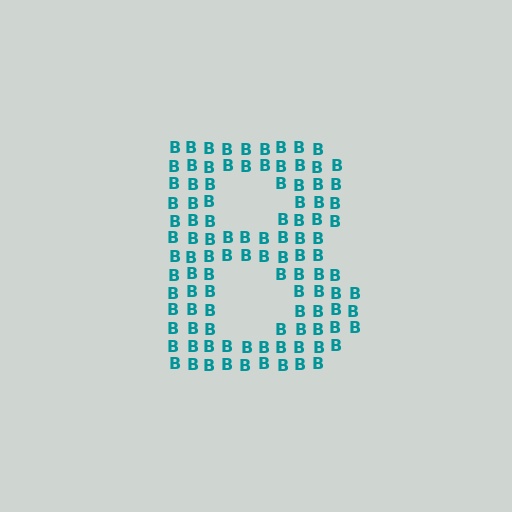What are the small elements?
The small elements are letter B's.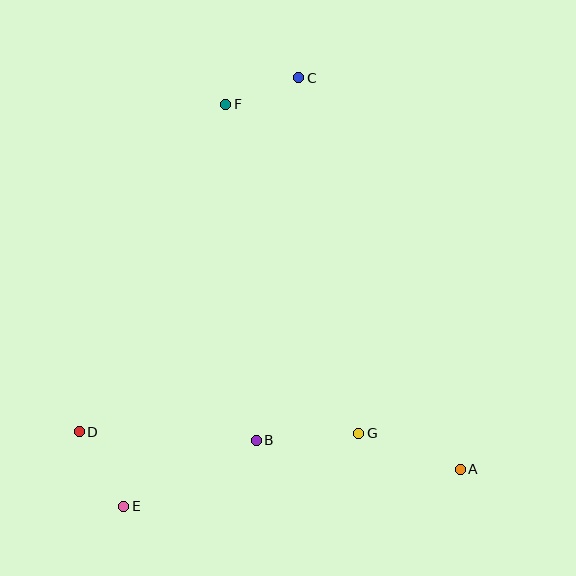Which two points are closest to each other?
Points C and F are closest to each other.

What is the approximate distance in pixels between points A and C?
The distance between A and C is approximately 424 pixels.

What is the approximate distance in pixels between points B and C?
The distance between B and C is approximately 365 pixels.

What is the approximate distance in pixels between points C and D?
The distance between C and D is approximately 417 pixels.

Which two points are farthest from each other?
Points C and E are farthest from each other.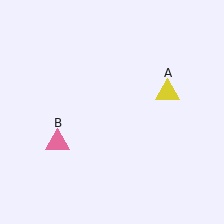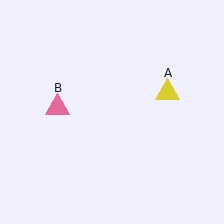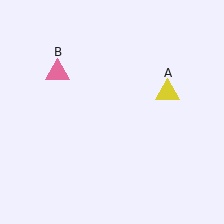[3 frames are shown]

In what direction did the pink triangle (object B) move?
The pink triangle (object B) moved up.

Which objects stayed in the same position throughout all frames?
Yellow triangle (object A) remained stationary.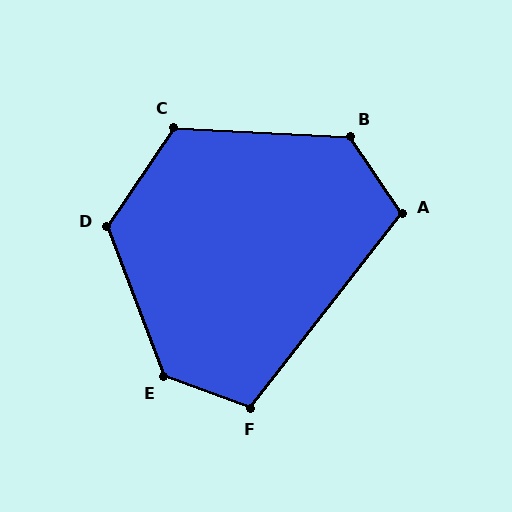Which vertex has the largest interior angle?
E, at approximately 130 degrees.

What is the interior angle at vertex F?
Approximately 108 degrees (obtuse).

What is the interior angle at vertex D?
Approximately 125 degrees (obtuse).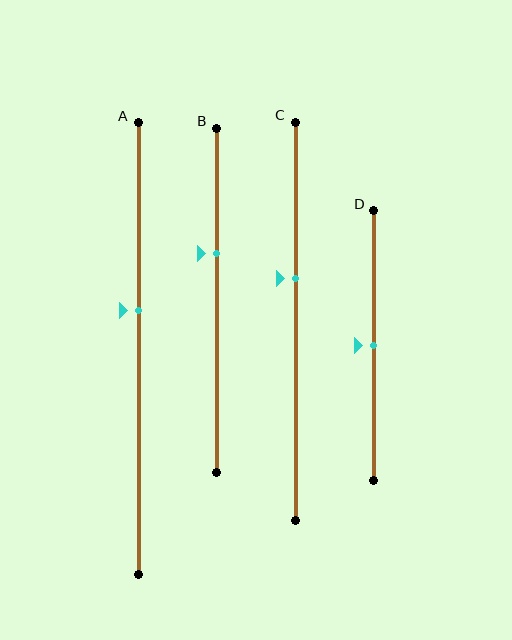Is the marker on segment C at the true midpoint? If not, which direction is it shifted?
No, the marker on segment C is shifted upward by about 11% of the segment length.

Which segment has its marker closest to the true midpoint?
Segment D has its marker closest to the true midpoint.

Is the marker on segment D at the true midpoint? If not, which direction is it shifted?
Yes, the marker on segment D is at the true midpoint.